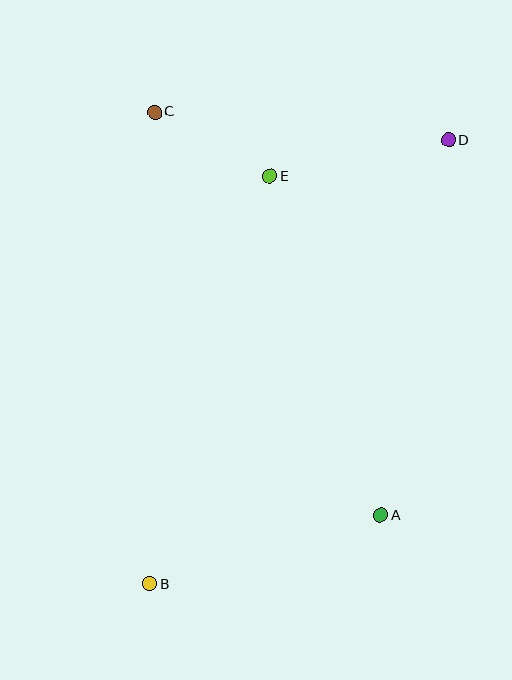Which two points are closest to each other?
Points C and E are closest to each other.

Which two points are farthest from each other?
Points B and D are farthest from each other.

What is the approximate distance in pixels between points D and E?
The distance between D and E is approximately 183 pixels.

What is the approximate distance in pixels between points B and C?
The distance between B and C is approximately 472 pixels.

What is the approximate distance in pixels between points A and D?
The distance between A and D is approximately 382 pixels.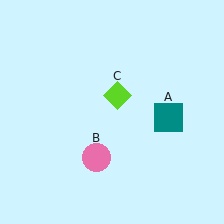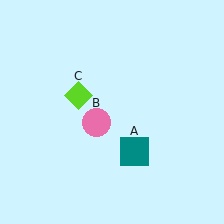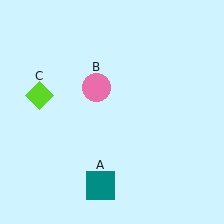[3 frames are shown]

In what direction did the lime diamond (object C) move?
The lime diamond (object C) moved left.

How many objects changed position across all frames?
3 objects changed position: teal square (object A), pink circle (object B), lime diamond (object C).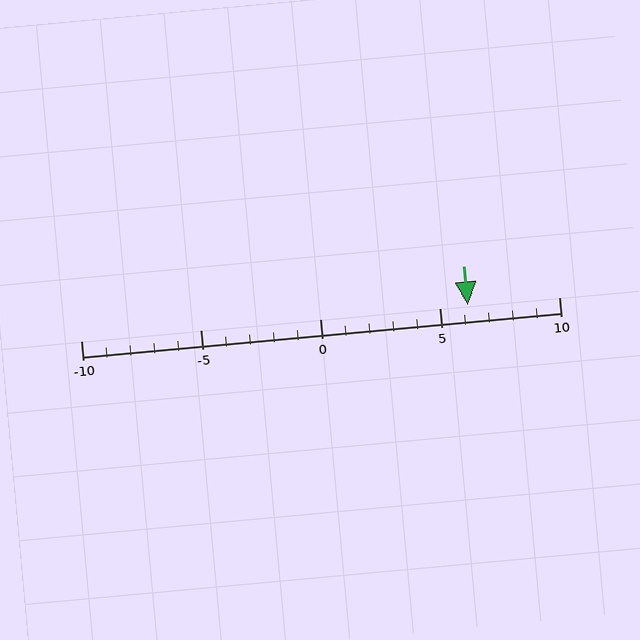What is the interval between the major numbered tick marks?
The major tick marks are spaced 5 units apart.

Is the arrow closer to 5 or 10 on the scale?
The arrow is closer to 5.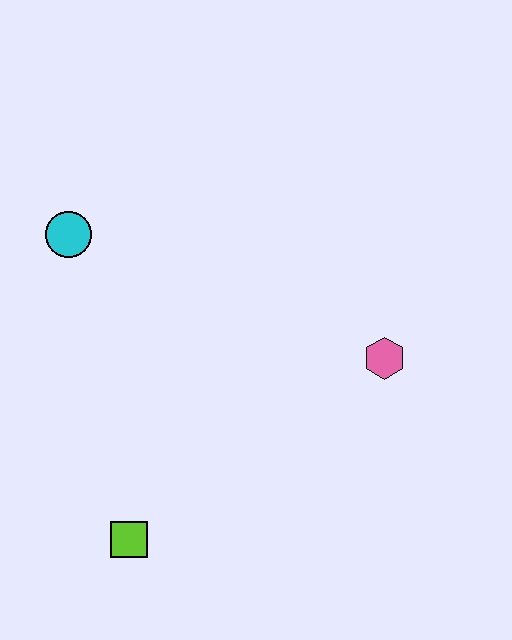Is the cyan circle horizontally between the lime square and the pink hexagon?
No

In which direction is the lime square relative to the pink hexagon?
The lime square is to the left of the pink hexagon.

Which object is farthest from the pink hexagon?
The cyan circle is farthest from the pink hexagon.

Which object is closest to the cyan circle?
The lime square is closest to the cyan circle.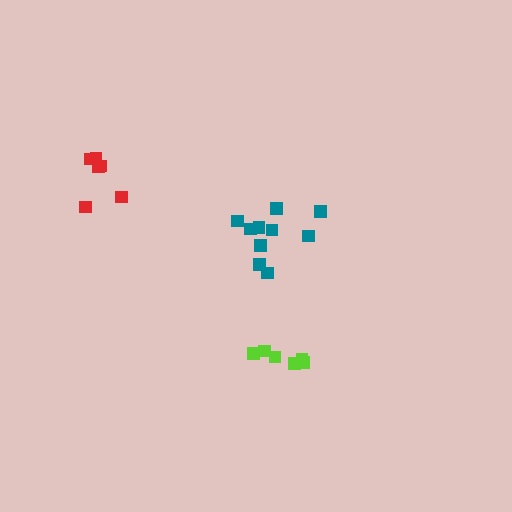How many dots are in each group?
Group 1: 6 dots, Group 2: 6 dots, Group 3: 10 dots (22 total).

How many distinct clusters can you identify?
There are 3 distinct clusters.